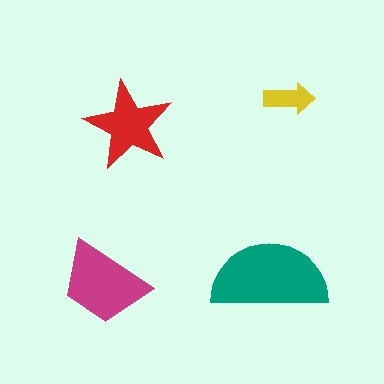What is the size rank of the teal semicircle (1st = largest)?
1st.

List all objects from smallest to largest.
The yellow arrow, the red star, the magenta trapezoid, the teal semicircle.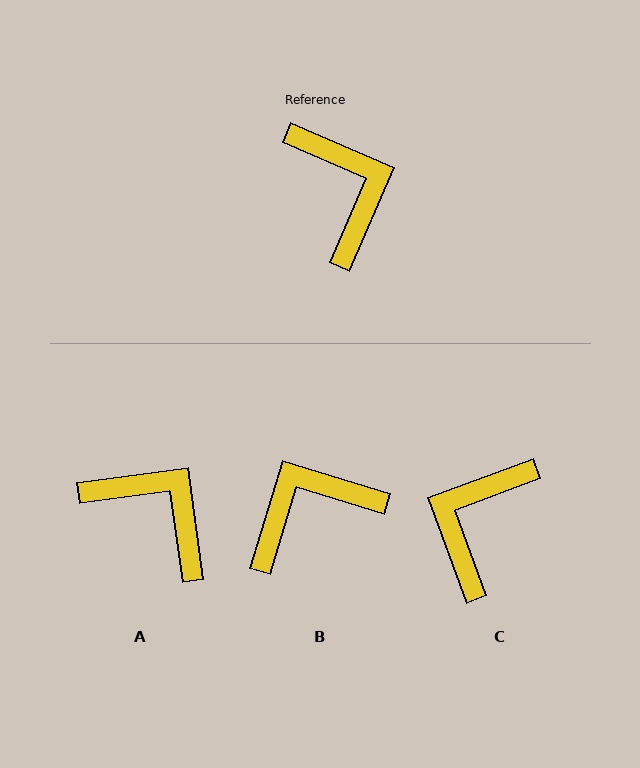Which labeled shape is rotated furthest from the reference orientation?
C, about 134 degrees away.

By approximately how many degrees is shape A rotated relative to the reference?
Approximately 31 degrees counter-clockwise.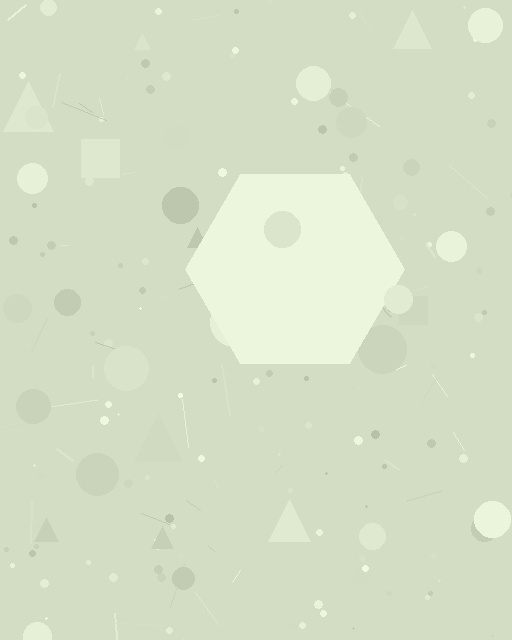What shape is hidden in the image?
A hexagon is hidden in the image.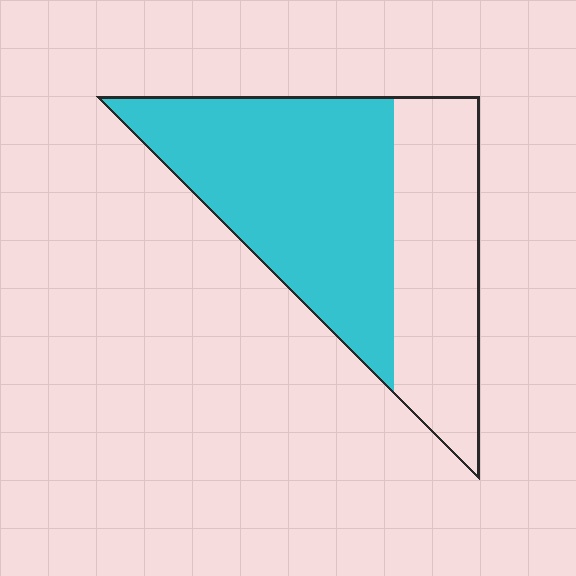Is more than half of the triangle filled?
Yes.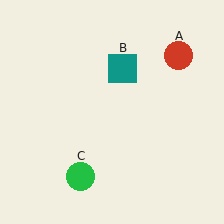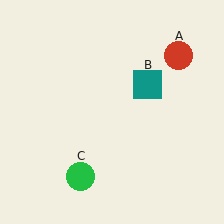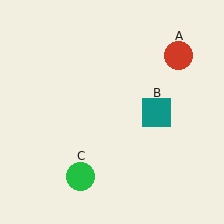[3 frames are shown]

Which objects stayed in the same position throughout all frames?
Red circle (object A) and green circle (object C) remained stationary.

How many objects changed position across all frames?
1 object changed position: teal square (object B).